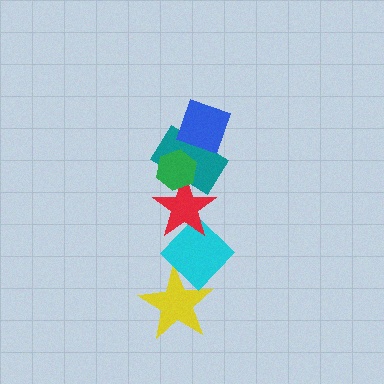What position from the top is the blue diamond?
The blue diamond is 2nd from the top.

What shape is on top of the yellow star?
The cyan diamond is on top of the yellow star.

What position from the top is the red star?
The red star is 4th from the top.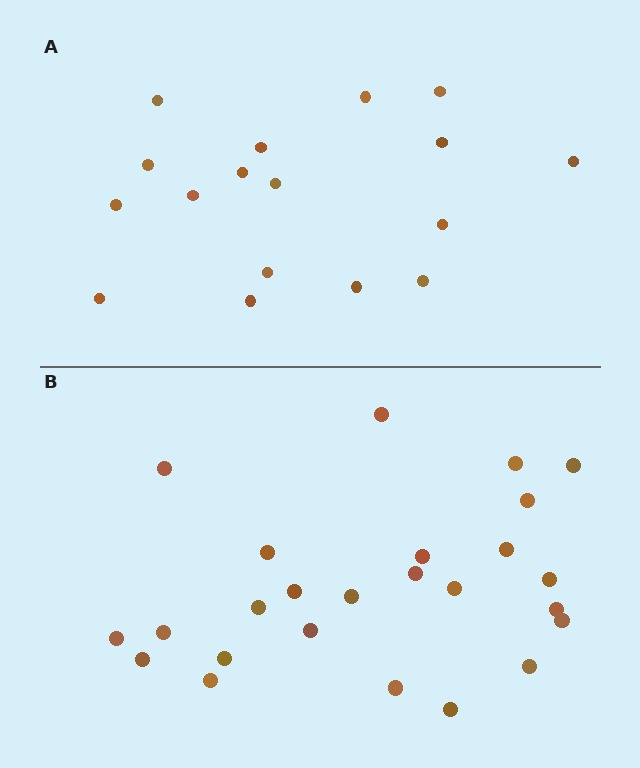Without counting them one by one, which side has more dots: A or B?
Region B (the bottom region) has more dots.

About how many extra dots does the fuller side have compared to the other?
Region B has roughly 8 or so more dots than region A.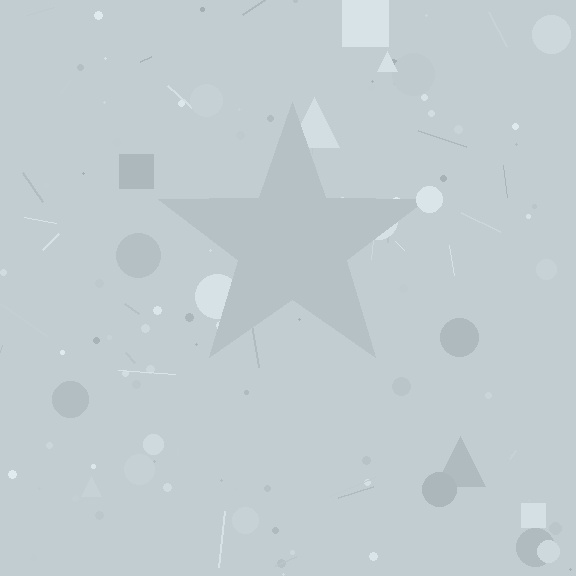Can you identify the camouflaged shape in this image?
The camouflaged shape is a star.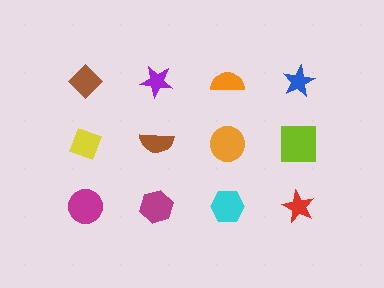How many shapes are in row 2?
4 shapes.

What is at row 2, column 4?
A lime square.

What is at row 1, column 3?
An orange semicircle.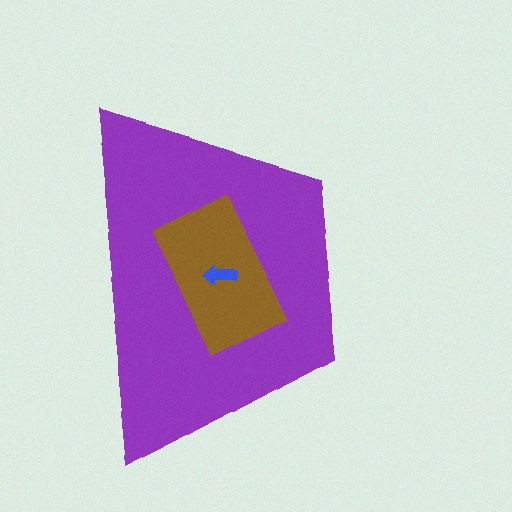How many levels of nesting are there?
3.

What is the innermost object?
The blue arrow.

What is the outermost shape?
The purple trapezoid.